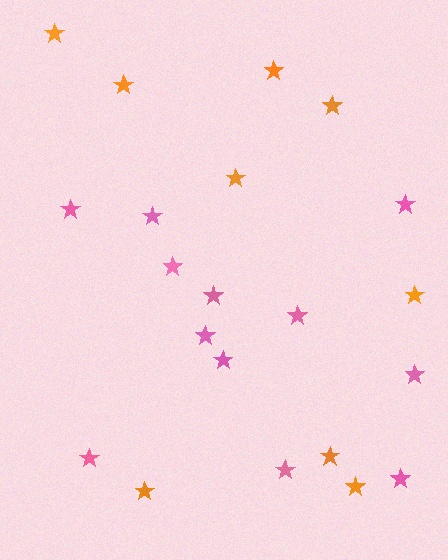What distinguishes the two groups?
There are 2 groups: one group of pink stars (12) and one group of orange stars (9).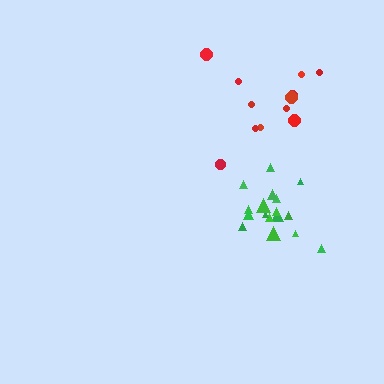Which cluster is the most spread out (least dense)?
Red.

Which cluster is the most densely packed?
Green.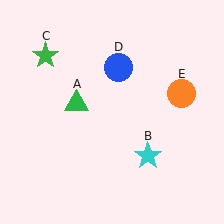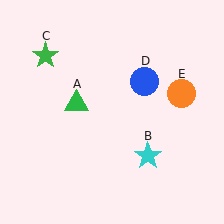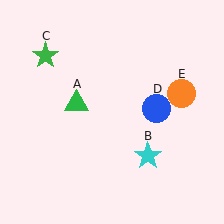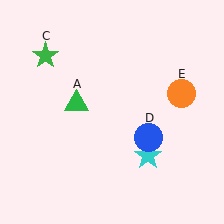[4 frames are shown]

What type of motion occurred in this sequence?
The blue circle (object D) rotated clockwise around the center of the scene.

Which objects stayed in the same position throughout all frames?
Green triangle (object A) and cyan star (object B) and green star (object C) and orange circle (object E) remained stationary.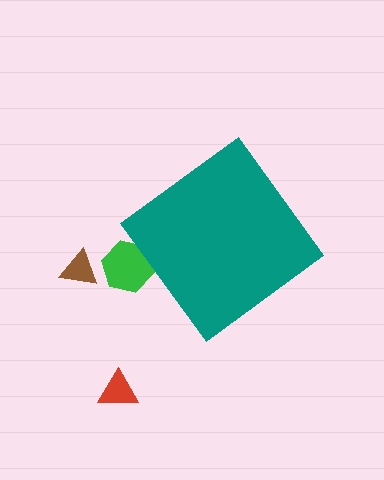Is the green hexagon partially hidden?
Yes, the green hexagon is partially hidden behind the teal diamond.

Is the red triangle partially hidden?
No, the red triangle is fully visible.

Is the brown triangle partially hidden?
No, the brown triangle is fully visible.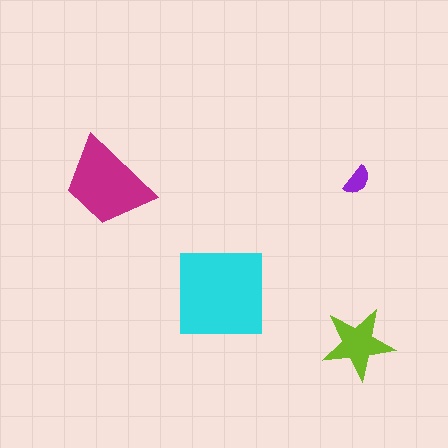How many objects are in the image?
There are 4 objects in the image.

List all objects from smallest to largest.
The purple semicircle, the lime star, the magenta trapezoid, the cyan square.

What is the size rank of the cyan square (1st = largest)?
1st.